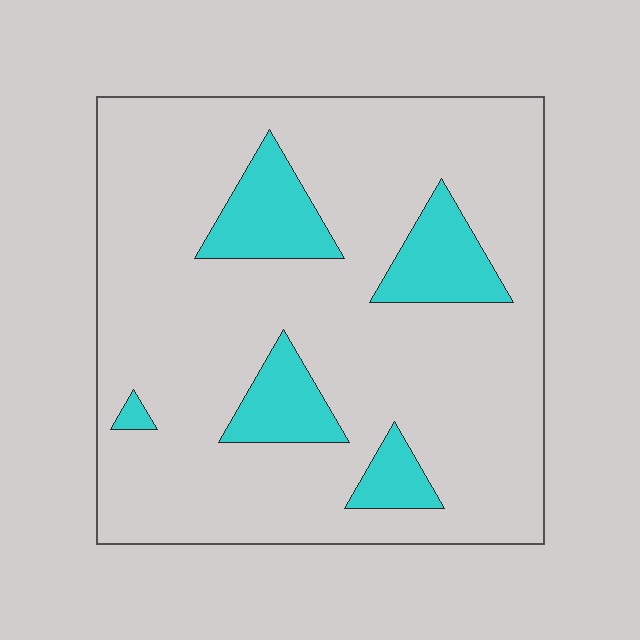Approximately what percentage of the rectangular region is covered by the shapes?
Approximately 15%.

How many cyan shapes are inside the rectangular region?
5.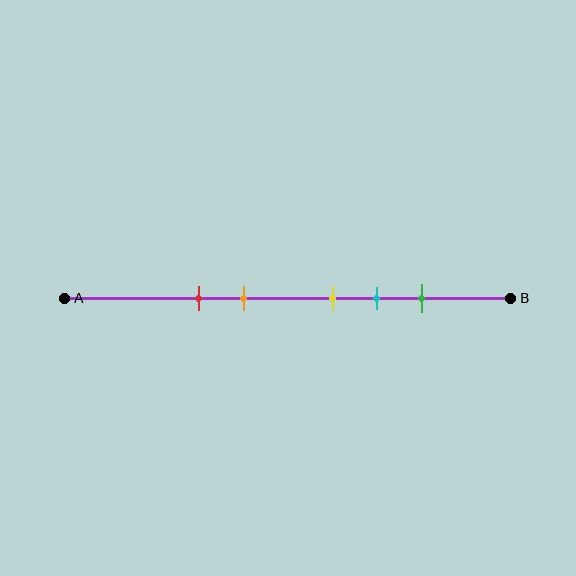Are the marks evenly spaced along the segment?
No, the marks are not evenly spaced.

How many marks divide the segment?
There are 5 marks dividing the segment.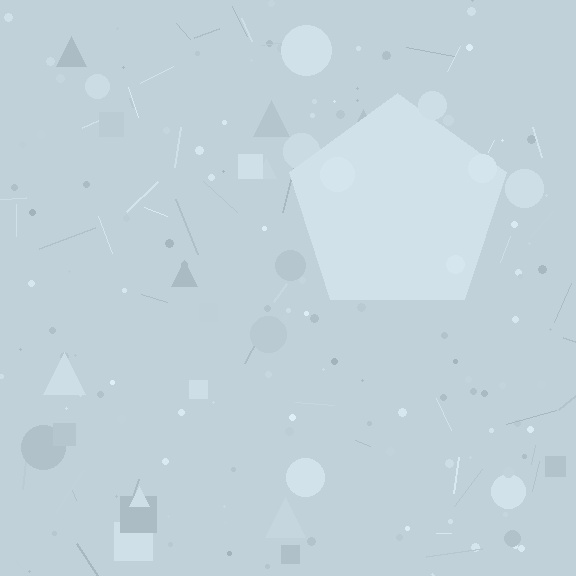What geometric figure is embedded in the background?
A pentagon is embedded in the background.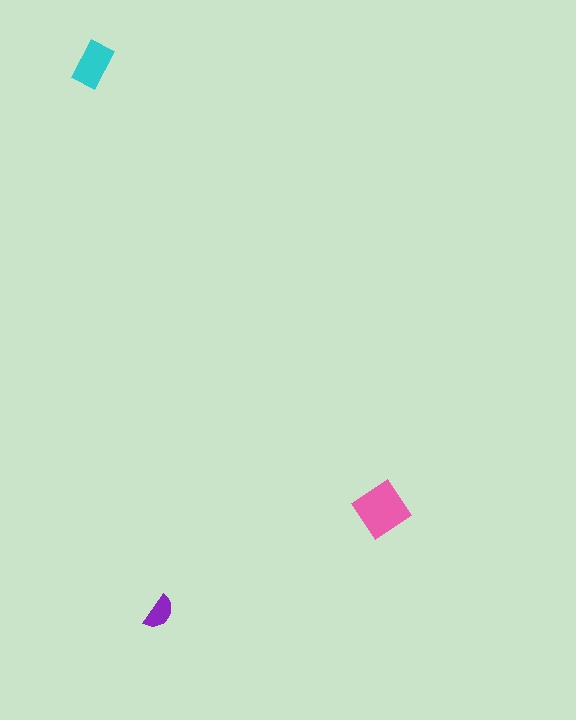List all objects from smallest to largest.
The purple semicircle, the cyan rectangle, the pink diamond.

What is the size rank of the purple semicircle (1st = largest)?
3rd.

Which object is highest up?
The cyan rectangle is topmost.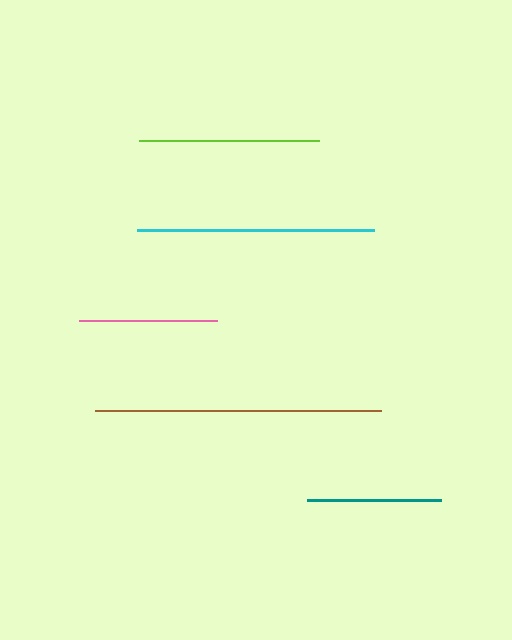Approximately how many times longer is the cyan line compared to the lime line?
The cyan line is approximately 1.3 times the length of the lime line.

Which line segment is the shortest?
The teal line is the shortest at approximately 134 pixels.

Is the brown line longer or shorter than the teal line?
The brown line is longer than the teal line.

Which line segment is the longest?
The brown line is the longest at approximately 285 pixels.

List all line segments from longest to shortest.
From longest to shortest: brown, cyan, lime, pink, teal.